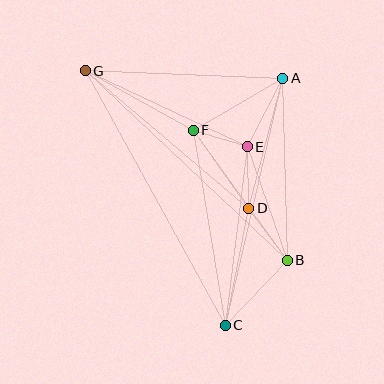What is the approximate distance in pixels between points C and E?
The distance between C and E is approximately 180 pixels.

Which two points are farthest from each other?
Points C and G are farthest from each other.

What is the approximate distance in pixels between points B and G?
The distance between B and G is approximately 277 pixels.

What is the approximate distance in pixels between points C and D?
The distance between C and D is approximately 120 pixels.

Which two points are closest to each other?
Points E and F are closest to each other.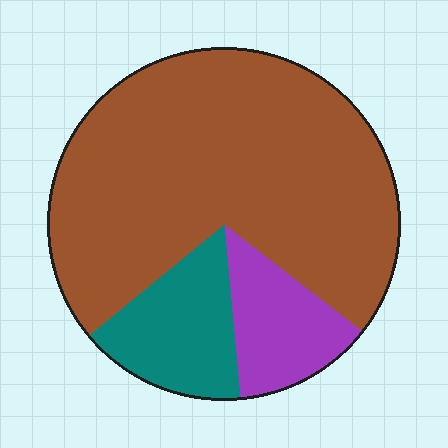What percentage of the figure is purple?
Purple covers around 15% of the figure.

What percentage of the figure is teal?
Teal covers 15% of the figure.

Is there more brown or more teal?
Brown.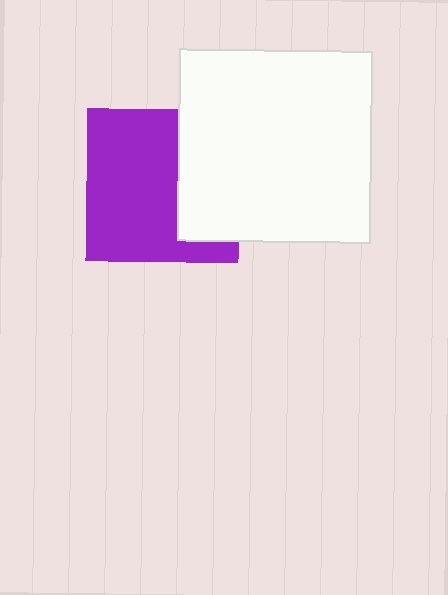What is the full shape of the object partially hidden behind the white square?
The partially hidden object is a purple square.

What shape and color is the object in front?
The object in front is a white square.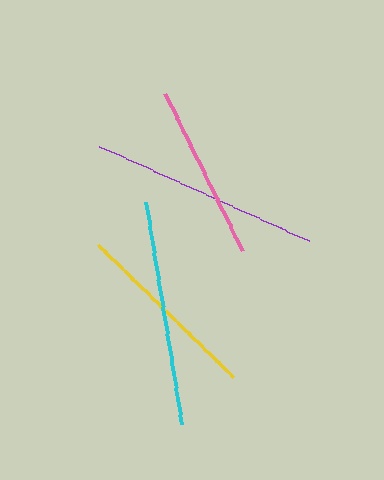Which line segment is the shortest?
The pink line is the shortest at approximately 174 pixels.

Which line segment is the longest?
The purple line is the longest at approximately 230 pixels.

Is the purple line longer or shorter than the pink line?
The purple line is longer than the pink line.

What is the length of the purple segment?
The purple segment is approximately 230 pixels long.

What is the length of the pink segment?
The pink segment is approximately 174 pixels long.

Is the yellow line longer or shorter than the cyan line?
The cyan line is longer than the yellow line.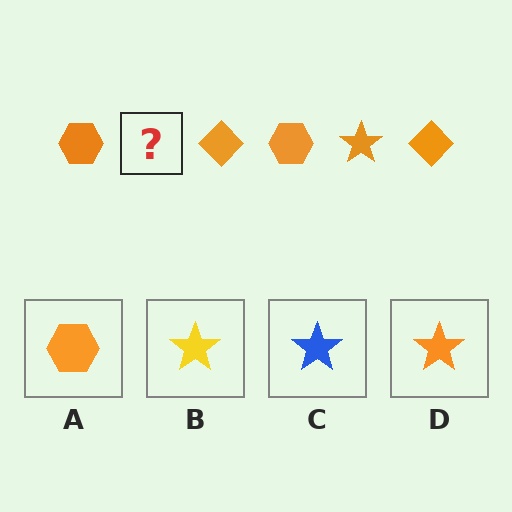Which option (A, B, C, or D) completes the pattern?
D.